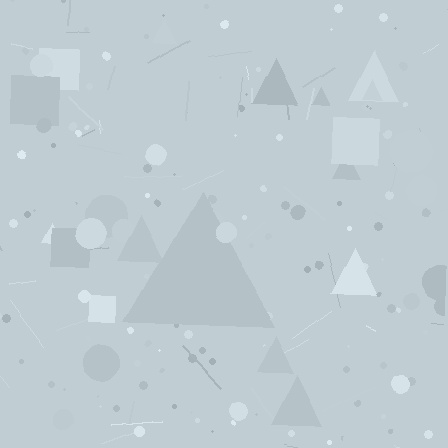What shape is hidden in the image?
A triangle is hidden in the image.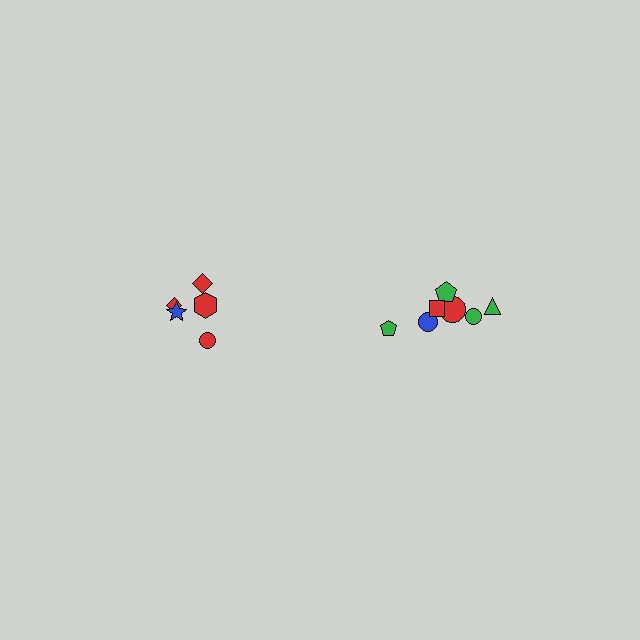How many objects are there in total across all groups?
There are 12 objects.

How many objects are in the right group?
There are 7 objects.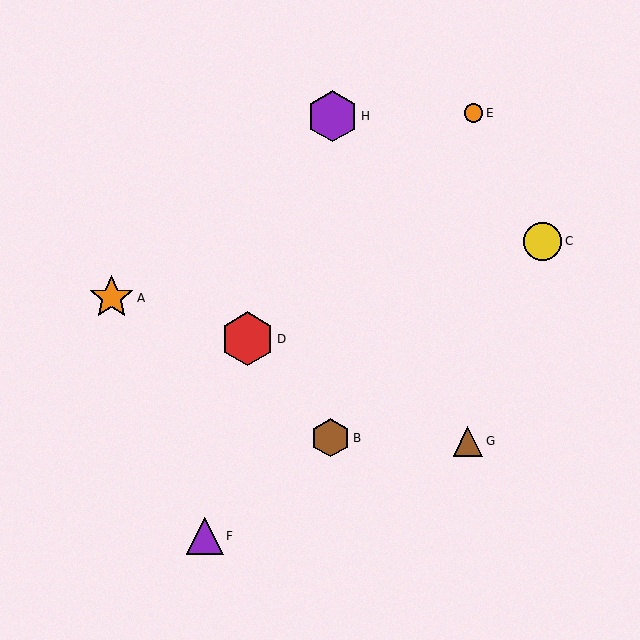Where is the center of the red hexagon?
The center of the red hexagon is at (247, 339).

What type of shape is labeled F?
Shape F is a purple triangle.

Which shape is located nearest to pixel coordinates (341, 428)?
The brown hexagon (labeled B) at (331, 438) is nearest to that location.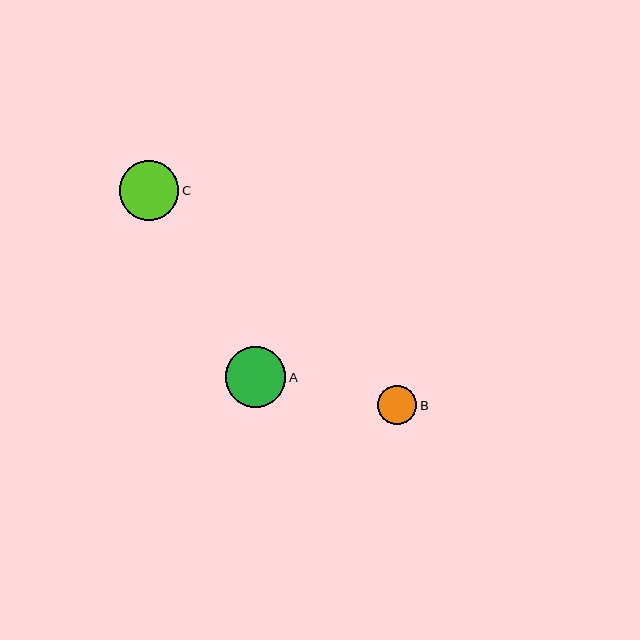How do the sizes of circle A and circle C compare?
Circle A and circle C are approximately the same size.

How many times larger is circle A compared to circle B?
Circle A is approximately 1.5 times the size of circle B.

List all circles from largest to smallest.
From largest to smallest: A, C, B.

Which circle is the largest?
Circle A is the largest with a size of approximately 60 pixels.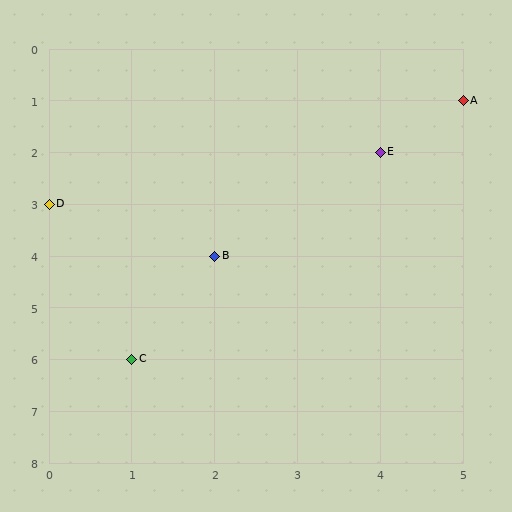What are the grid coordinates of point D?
Point D is at grid coordinates (0, 3).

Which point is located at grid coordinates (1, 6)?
Point C is at (1, 6).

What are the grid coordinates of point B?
Point B is at grid coordinates (2, 4).